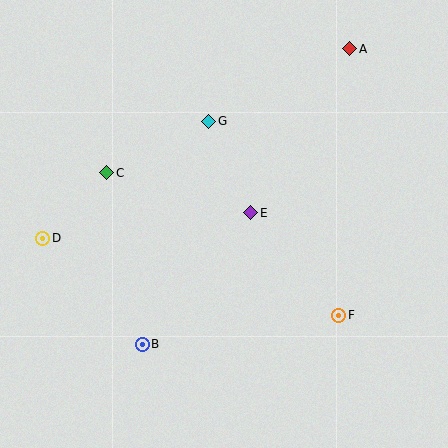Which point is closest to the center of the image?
Point E at (251, 213) is closest to the center.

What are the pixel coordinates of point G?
Point G is at (209, 121).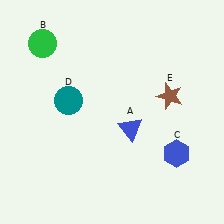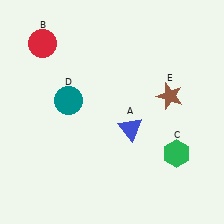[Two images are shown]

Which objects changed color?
B changed from green to red. C changed from blue to green.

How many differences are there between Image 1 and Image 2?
There are 2 differences between the two images.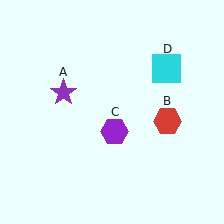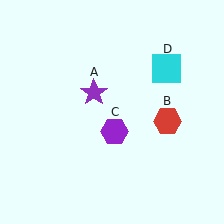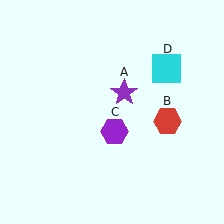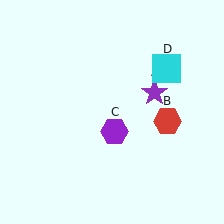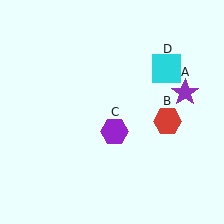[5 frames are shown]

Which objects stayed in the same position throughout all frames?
Red hexagon (object B) and purple hexagon (object C) and cyan square (object D) remained stationary.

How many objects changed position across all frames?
1 object changed position: purple star (object A).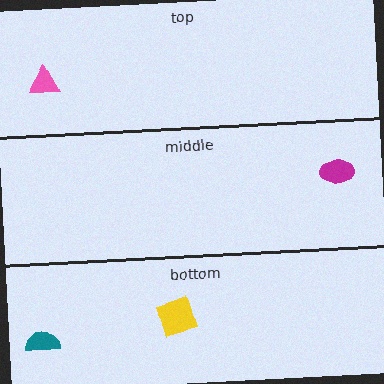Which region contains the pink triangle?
The top region.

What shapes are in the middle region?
The magenta ellipse.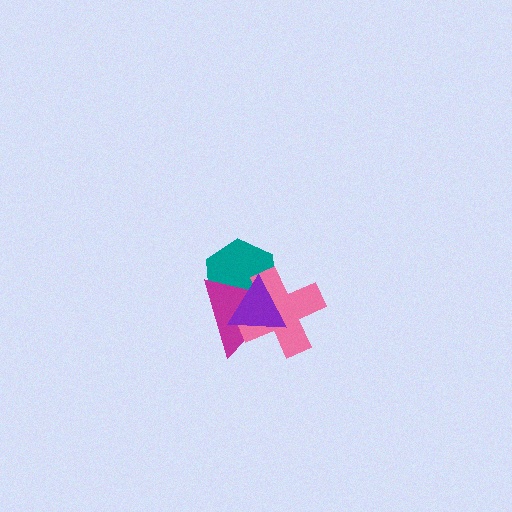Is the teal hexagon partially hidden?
Yes, it is partially covered by another shape.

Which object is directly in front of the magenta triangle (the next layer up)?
The pink cross is directly in front of the magenta triangle.